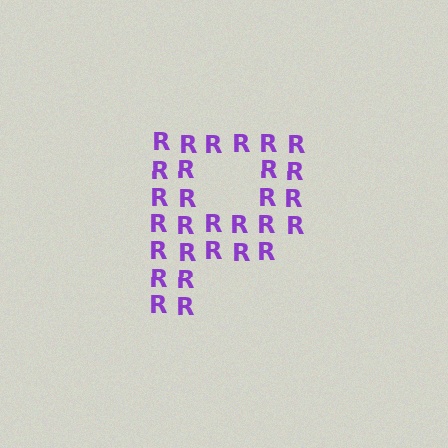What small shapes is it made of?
It is made of small letter R's.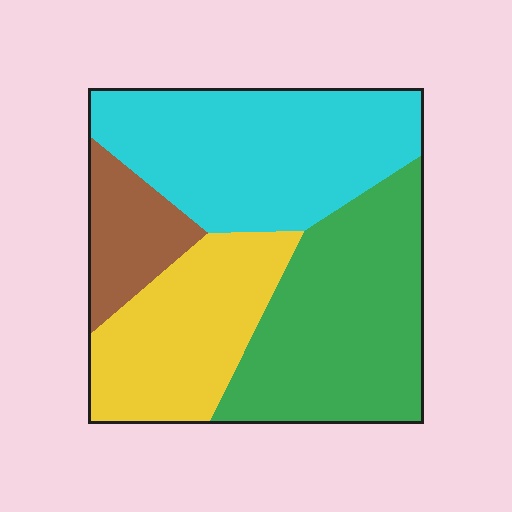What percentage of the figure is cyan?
Cyan covers roughly 35% of the figure.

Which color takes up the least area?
Brown, at roughly 10%.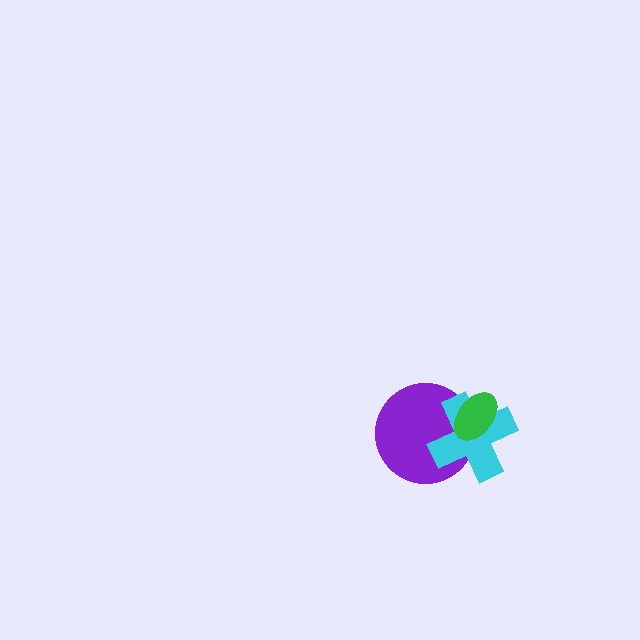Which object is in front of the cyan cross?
The green ellipse is in front of the cyan cross.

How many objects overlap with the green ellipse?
2 objects overlap with the green ellipse.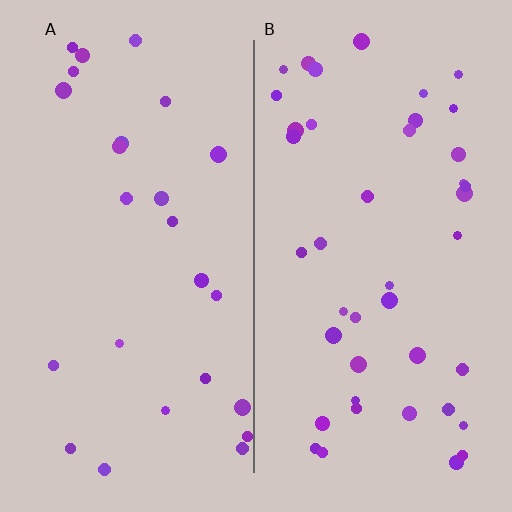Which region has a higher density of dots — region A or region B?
B (the right).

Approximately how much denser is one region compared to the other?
Approximately 1.7× — region B over region A.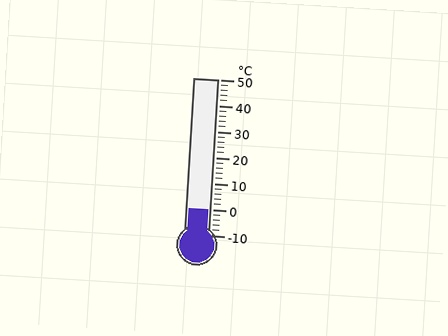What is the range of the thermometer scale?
The thermometer scale ranges from -10°C to 50°C.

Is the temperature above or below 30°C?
The temperature is below 30°C.